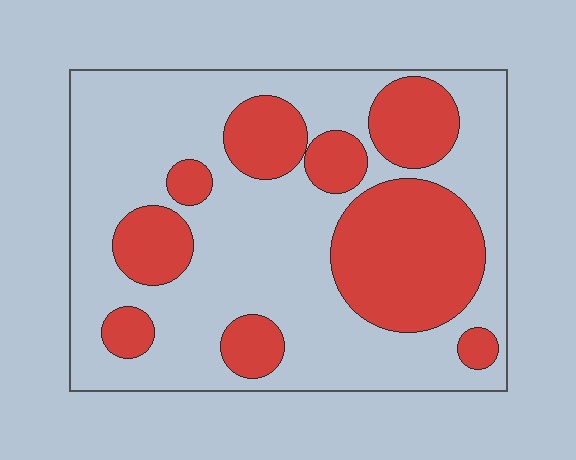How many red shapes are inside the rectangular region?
9.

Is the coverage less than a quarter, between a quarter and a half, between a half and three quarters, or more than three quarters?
Between a quarter and a half.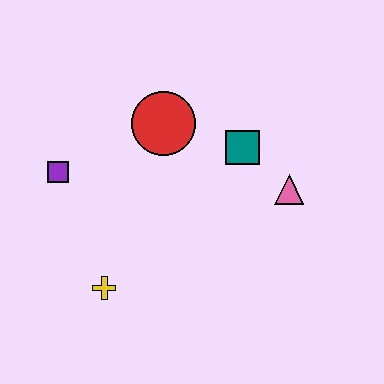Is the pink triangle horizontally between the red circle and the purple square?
No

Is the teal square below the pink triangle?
No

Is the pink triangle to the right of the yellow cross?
Yes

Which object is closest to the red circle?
The teal square is closest to the red circle.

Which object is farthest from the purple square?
The pink triangle is farthest from the purple square.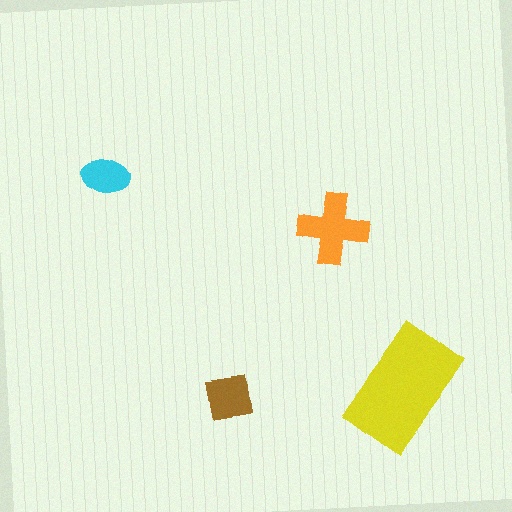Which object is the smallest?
The cyan ellipse.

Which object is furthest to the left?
The cyan ellipse is leftmost.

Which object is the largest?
The yellow rectangle.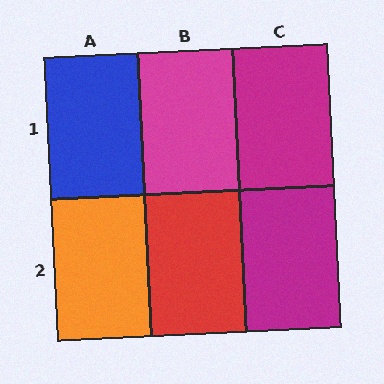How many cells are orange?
1 cell is orange.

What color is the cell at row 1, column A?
Blue.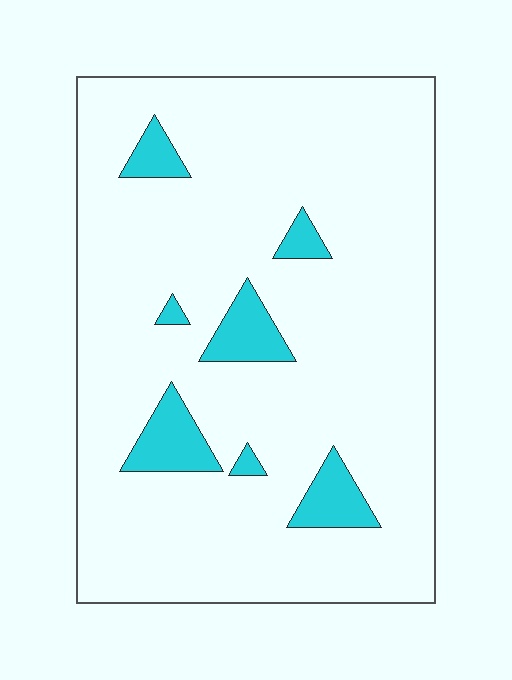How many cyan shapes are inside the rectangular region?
7.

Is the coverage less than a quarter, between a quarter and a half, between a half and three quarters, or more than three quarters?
Less than a quarter.